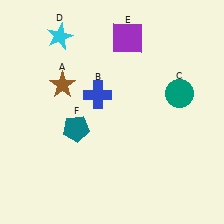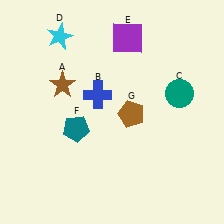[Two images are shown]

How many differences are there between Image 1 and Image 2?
There is 1 difference between the two images.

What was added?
A brown pentagon (G) was added in Image 2.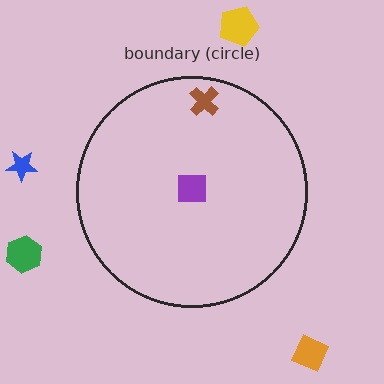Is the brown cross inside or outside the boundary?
Inside.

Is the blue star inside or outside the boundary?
Outside.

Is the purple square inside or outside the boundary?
Inside.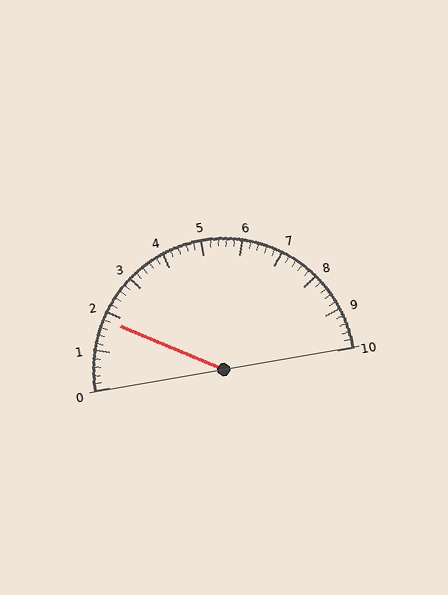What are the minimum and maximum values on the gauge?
The gauge ranges from 0 to 10.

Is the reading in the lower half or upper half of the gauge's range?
The reading is in the lower half of the range (0 to 10).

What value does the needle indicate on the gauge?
The needle indicates approximately 1.8.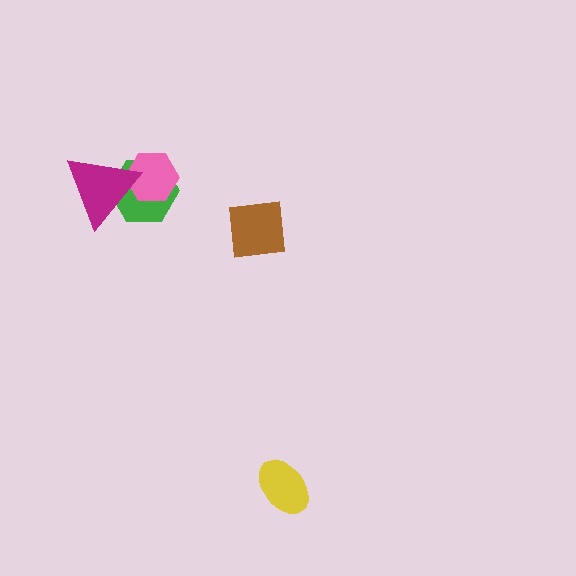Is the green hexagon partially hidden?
Yes, it is partially covered by another shape.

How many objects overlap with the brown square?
0 objects overlap with the brown square.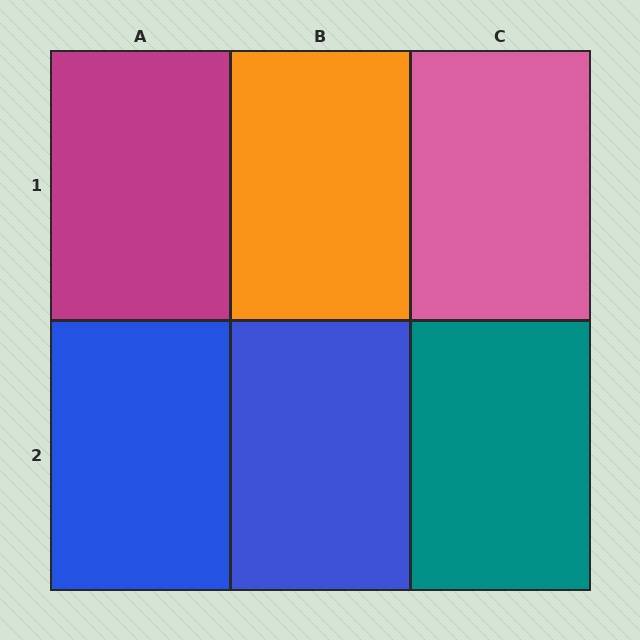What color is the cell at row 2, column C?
Teal.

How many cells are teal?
1 cell is teal.